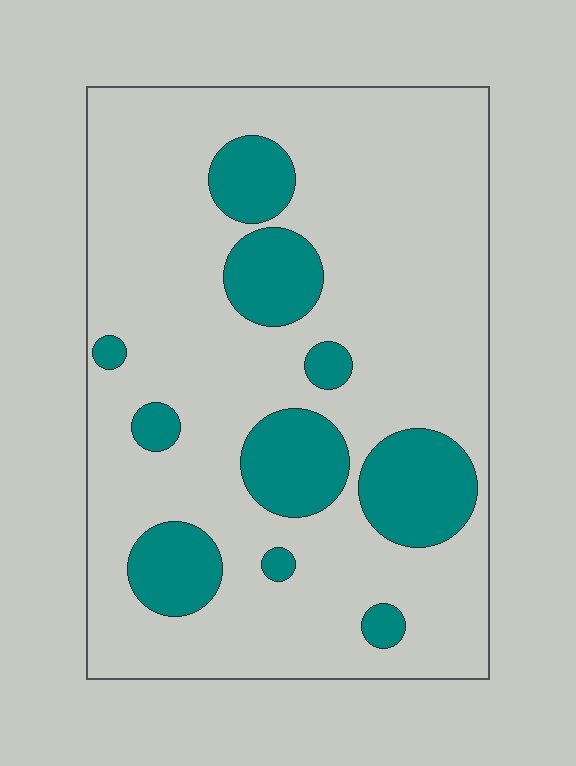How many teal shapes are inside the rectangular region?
10.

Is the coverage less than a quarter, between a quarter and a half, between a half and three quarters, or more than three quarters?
Less than a quarter.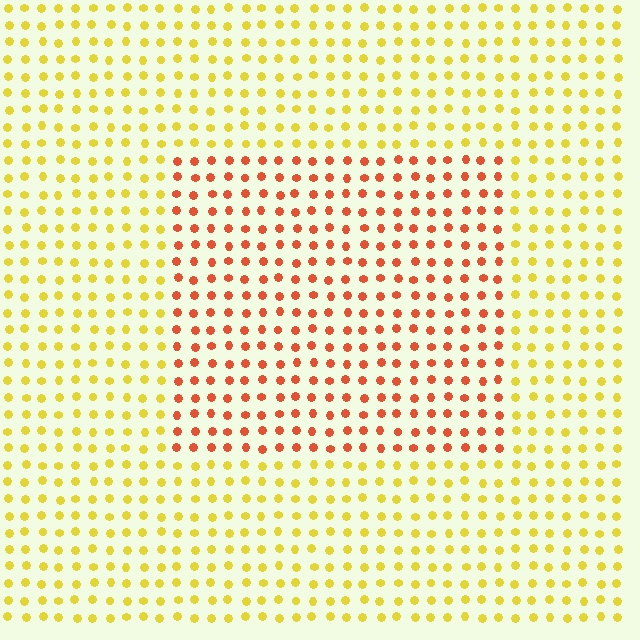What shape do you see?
I see a rectangle.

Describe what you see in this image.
The image is filled with small yellow elements in a uniform arrangement. A rectangle-shaped region is visible where the elements are tinted to a slightly different hue, forming a subtle color boundary.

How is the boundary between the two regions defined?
The boundary is defined purely by a slight shift in hue (about 46 degrees). Spacing, size, and orientation are identical on both sides.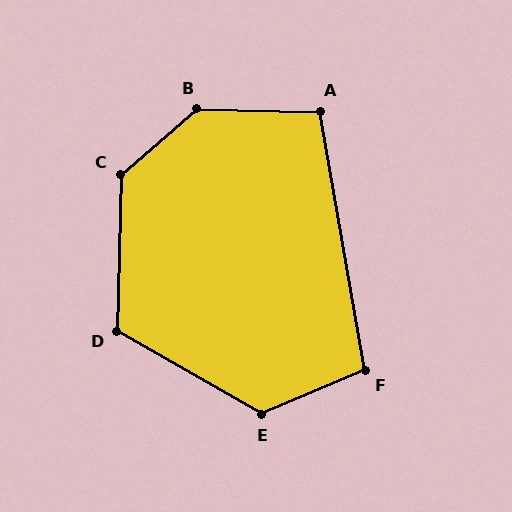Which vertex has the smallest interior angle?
A, at approximately 101 degrees.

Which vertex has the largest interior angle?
B, at approximately 138 degrees.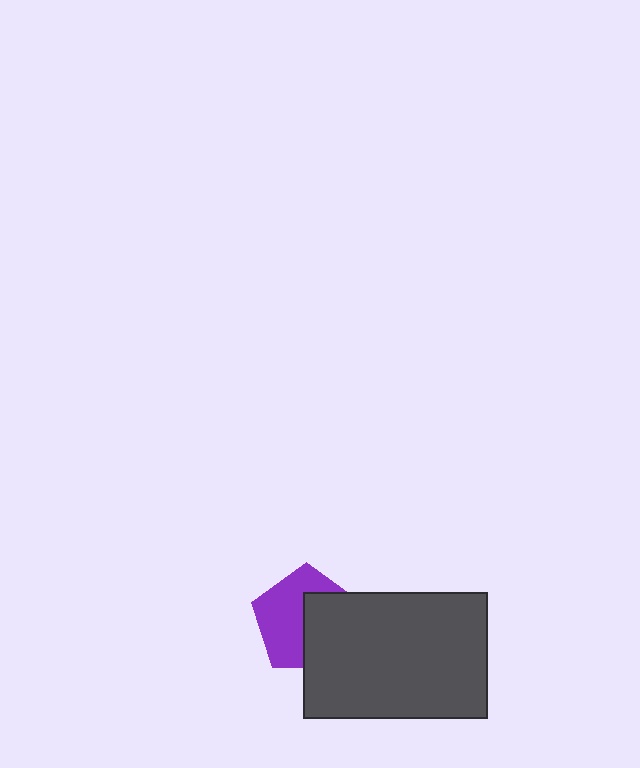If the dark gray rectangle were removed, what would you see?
You would see the complete purple pentagon.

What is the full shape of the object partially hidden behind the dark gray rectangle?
The partially hidden object is a purple pentagon.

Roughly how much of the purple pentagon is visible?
About half of it is visible (roughly 54%).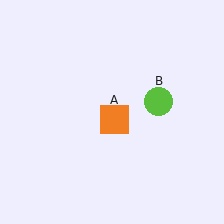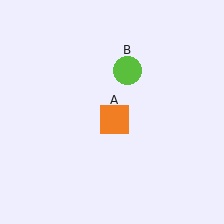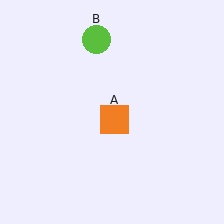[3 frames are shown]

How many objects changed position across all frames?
1 object changed position: lime circle (object B).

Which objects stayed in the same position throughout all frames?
Orange square (object A) remained stationary.